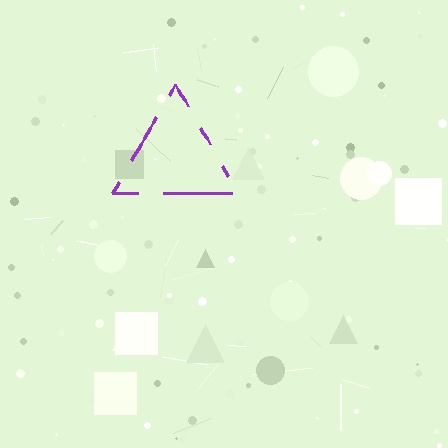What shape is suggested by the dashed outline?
The dashed outline suggests a triangle.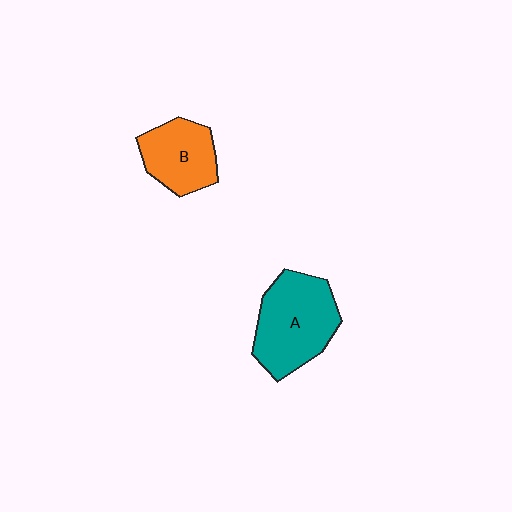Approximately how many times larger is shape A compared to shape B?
Approximately 1.4 times.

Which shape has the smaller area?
Shape B (orange).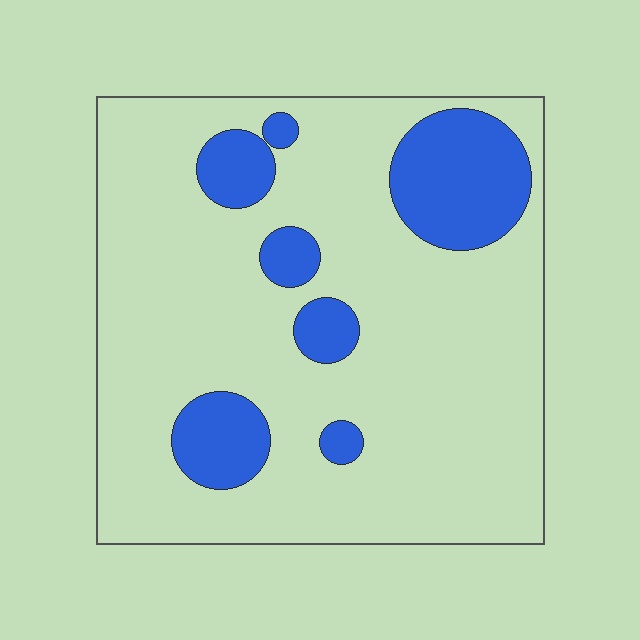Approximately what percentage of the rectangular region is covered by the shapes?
Approximately 20%.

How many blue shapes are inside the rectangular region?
7.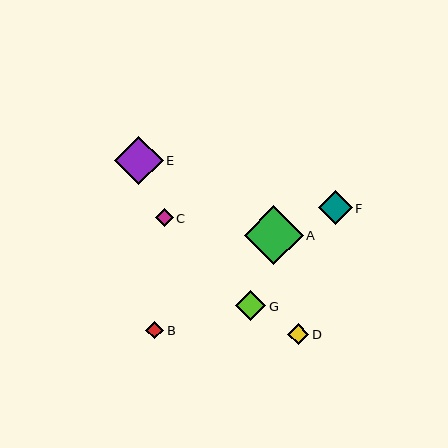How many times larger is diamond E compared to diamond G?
Diamond E is approximately 1.6 times the size of diamond G.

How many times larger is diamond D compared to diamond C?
Diamond D is approximately 1.2 times the size of diamond C.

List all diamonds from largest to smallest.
From largest to smallest: A, E, F, G, D, B, C.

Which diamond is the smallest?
Diamond C is the smallest with a size of approximately 18 pixels.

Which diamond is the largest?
Diamond A is the largest with a size of approximately 59 pixels.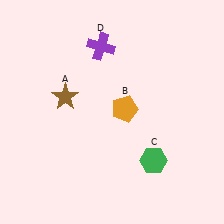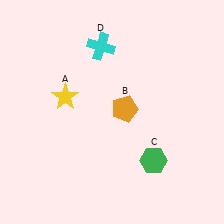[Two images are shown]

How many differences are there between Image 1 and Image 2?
There are 2 differences between the two images.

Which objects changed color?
A changed from brown to yellow. D changed from purple to cyan.